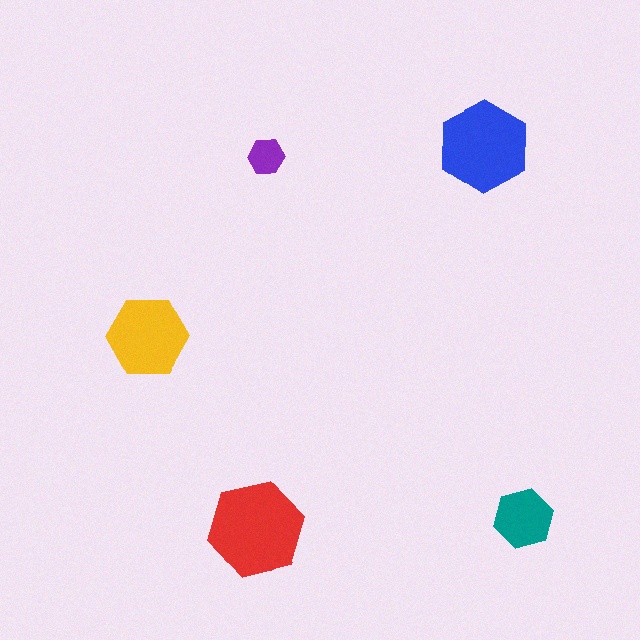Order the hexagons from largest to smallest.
the red one, the blue one, the yellow one, the teal one, the purple one.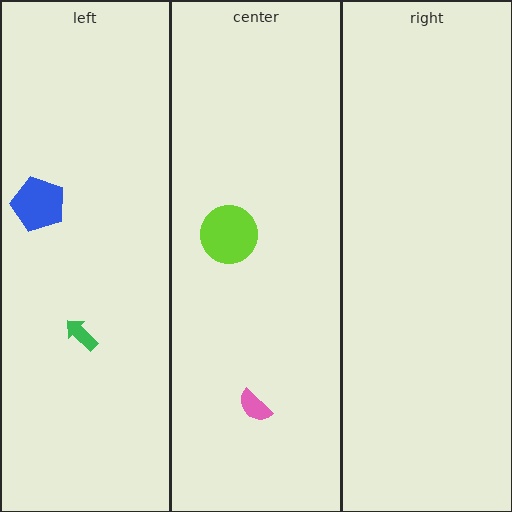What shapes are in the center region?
The lime circle, the pink semicircle.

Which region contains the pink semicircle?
The center region.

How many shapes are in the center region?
2.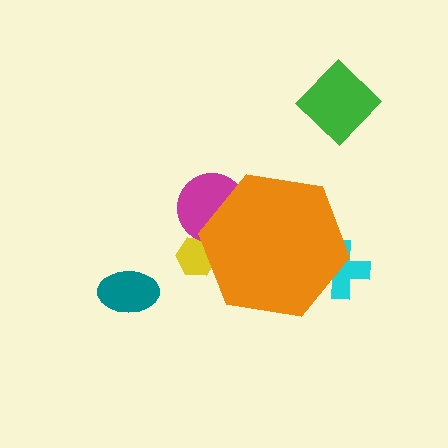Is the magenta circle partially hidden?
Yes, the magenta circle is partially hidden behind the orange hexagon.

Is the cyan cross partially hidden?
Yes, the cyan cross is partially hidden behind the orange hexagon.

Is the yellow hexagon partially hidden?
Yes, the yellow hexagon is partially hidden behind the orange hexagon.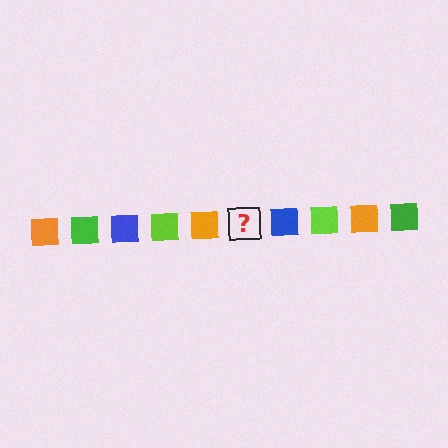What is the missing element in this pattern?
The missing element is a green square.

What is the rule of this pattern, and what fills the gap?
The rule is that the pattern cycles through orange, green, blue, lime squares. The gap should be filled with a green square.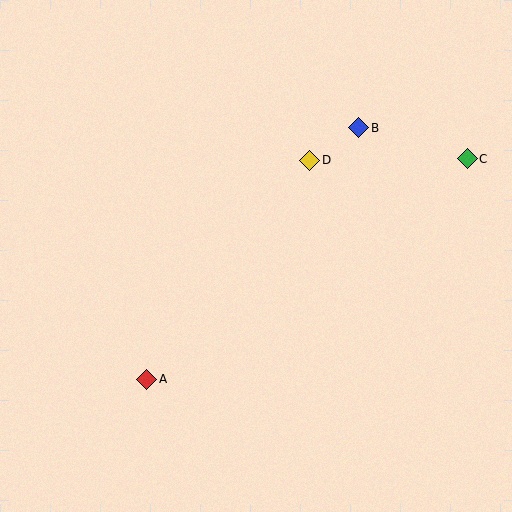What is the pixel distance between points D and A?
The distance between D and A is 273 pixels.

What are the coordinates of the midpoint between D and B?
The midpoint between D and B is at (334, 144).